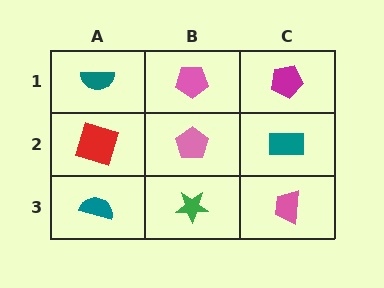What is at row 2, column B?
A pink pentagon.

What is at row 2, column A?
A red square.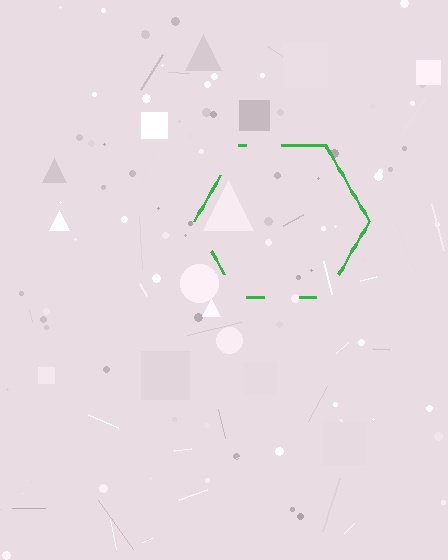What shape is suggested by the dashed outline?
The dashed outline suggests a hexagon.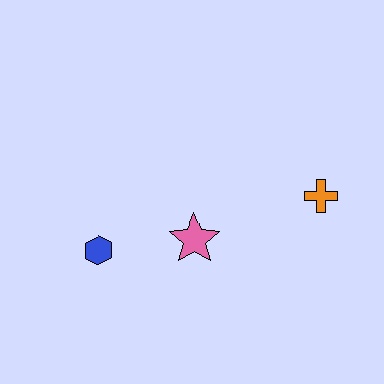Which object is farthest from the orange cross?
The blue hexagon is farthest from the orange cross.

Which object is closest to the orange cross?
The pink star is closest to the orange cross.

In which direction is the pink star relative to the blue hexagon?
The pink star is to the right of the blue hexagon.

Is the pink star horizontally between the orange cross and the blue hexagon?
Yes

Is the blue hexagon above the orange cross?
No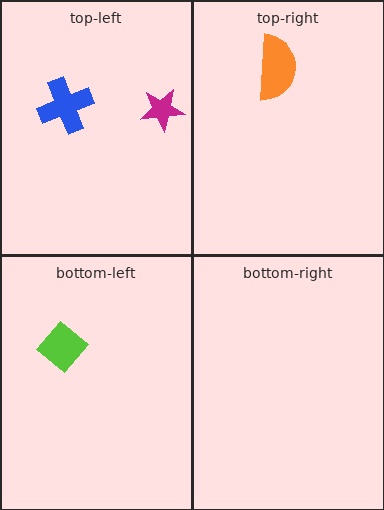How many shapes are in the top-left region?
2.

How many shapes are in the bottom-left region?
1.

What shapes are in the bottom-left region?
The lime diamond.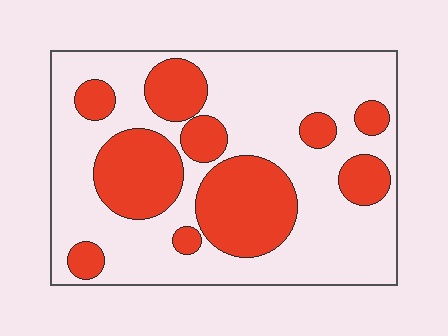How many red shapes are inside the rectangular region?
10.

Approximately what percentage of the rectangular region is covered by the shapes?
Approximately 35%.